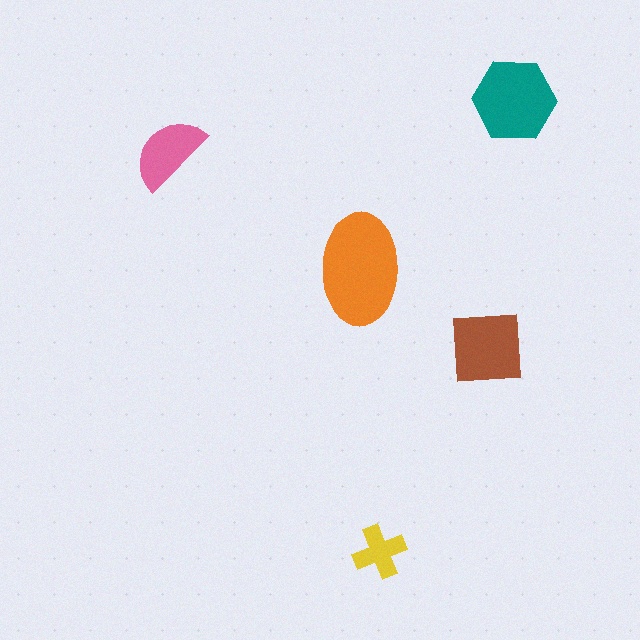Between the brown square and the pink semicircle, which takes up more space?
The brown square.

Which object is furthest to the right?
The teal hexagon is rightmost.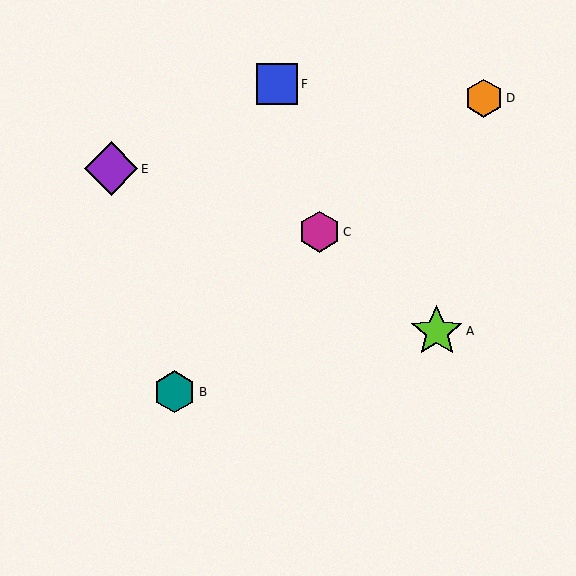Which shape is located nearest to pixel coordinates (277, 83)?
The blue square (labeled F) at (277, 84) is nearest to that location.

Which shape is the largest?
The purple diamond (labeled E) is the largest.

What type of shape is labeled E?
Shape E is a purple diamond.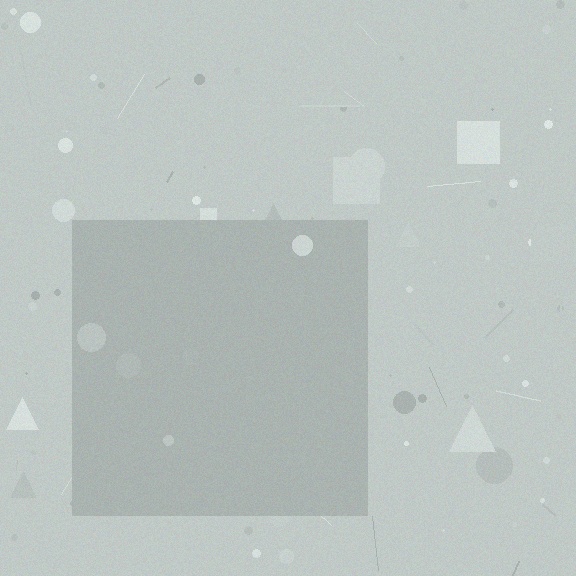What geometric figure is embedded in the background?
A square is embedded in the background.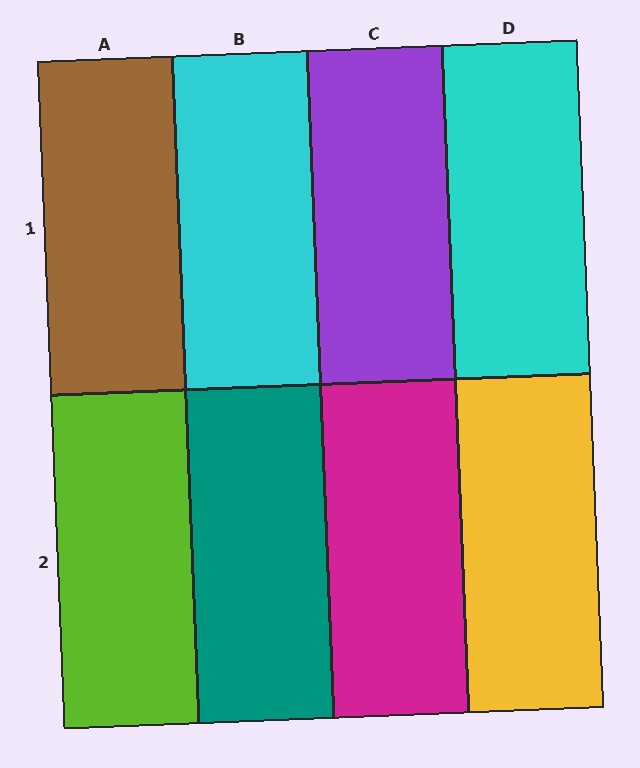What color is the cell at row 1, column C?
Purple.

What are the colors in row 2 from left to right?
Lime, teal, magenta, yellow.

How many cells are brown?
1 cell is brown.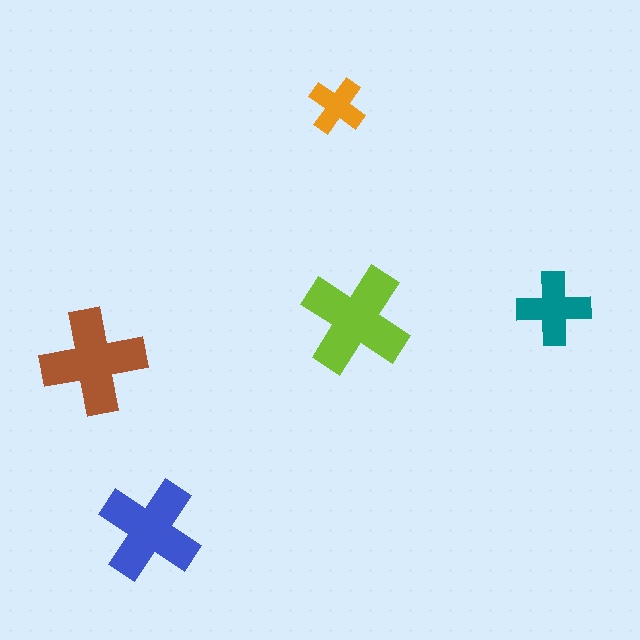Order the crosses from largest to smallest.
the lime one, the brown one, the blue one, the teal one, the orange one.